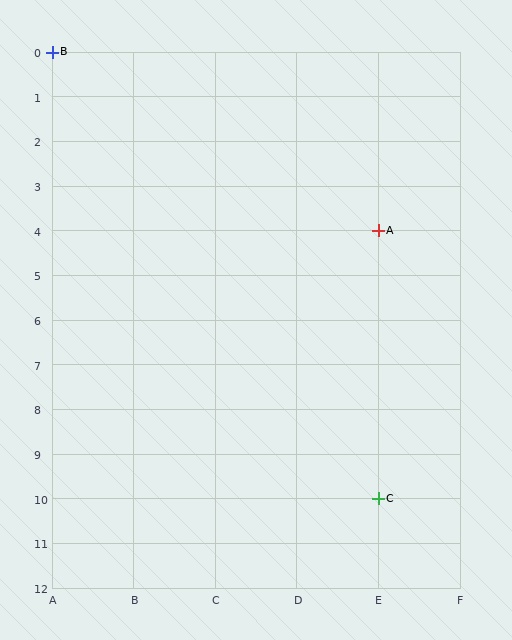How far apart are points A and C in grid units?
Points A and C are 6 rows apart.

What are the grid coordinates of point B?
Point B is at grid coordinates (A, 0).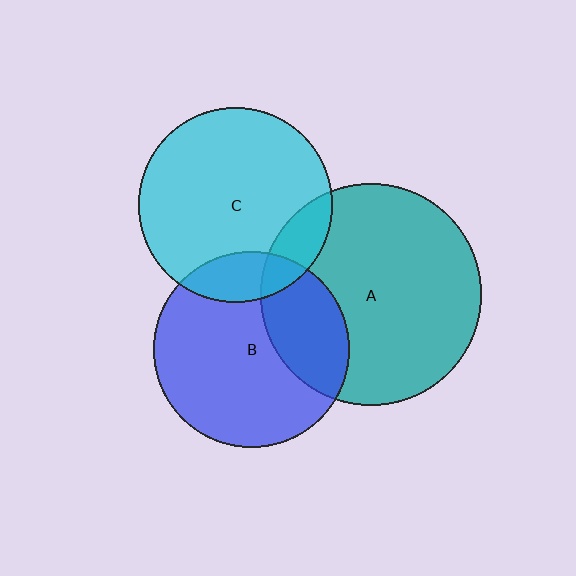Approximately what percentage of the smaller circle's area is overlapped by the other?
Approximately 15%.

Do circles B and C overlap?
Yes.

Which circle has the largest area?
Circle A (teal).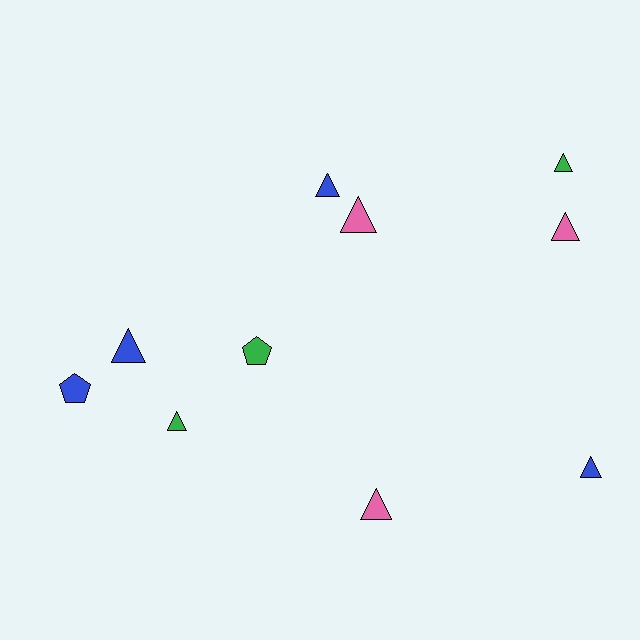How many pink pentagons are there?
There are no pink pentagons.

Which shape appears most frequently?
Triangle, with 8 objects.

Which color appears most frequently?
Blue, with 4 objects.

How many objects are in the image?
There are 10 objects.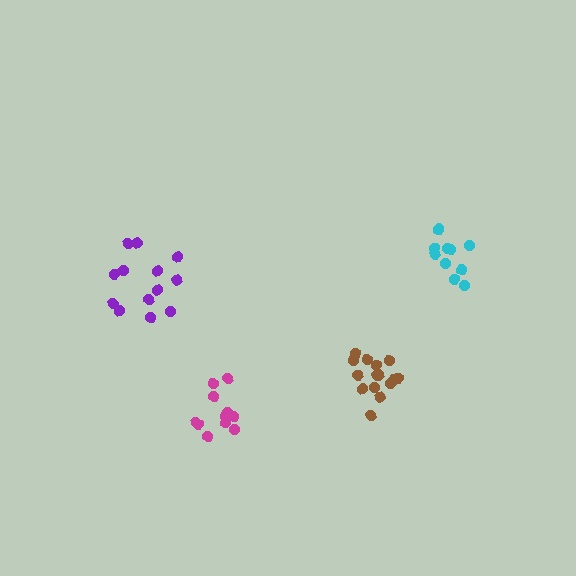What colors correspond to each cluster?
The clusters are colored: brown, purple, magenta, cyan.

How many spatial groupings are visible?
There are 4 spatial groupings.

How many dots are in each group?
Group 1: 15 dots, Group 2: 13 dots, Group 3: 11 dots, Group 4: 11 dots (50 total).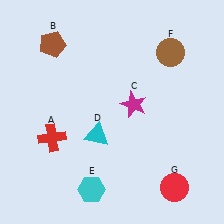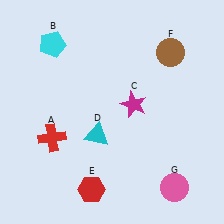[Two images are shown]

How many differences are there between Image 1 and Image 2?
There are 3 differences between the two images.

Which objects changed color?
B changed from brown to cyan. E changed from cyan to red. G changed from red to pink.